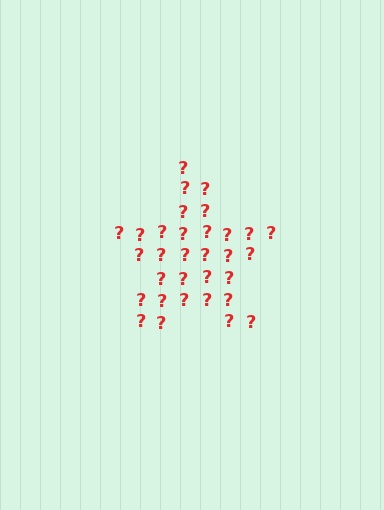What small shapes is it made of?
It is made of small question marks.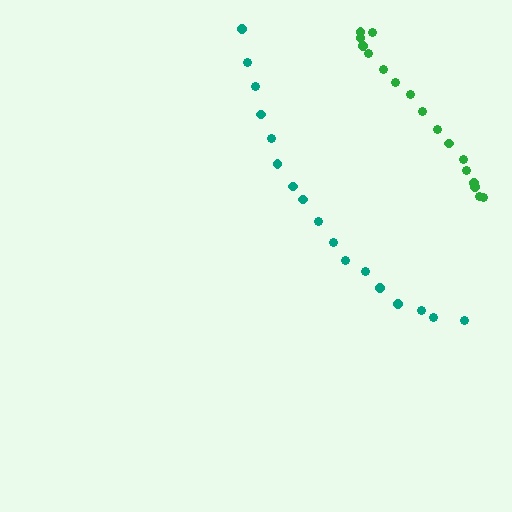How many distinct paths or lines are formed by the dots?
There are 2 distinct paths.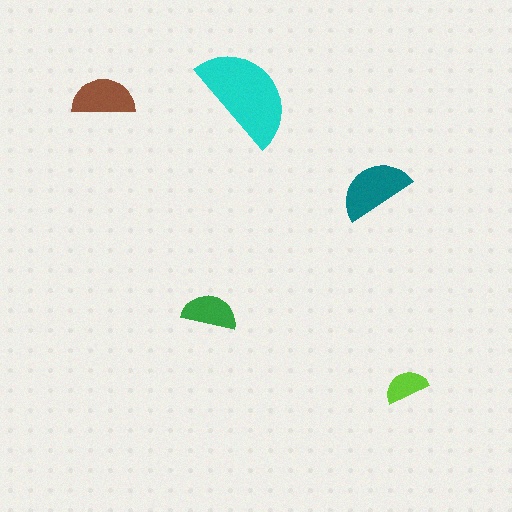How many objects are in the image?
There are 5 objects in the image.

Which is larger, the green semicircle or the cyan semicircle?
The cyan one.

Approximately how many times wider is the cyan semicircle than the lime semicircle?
About 2.5 times wider.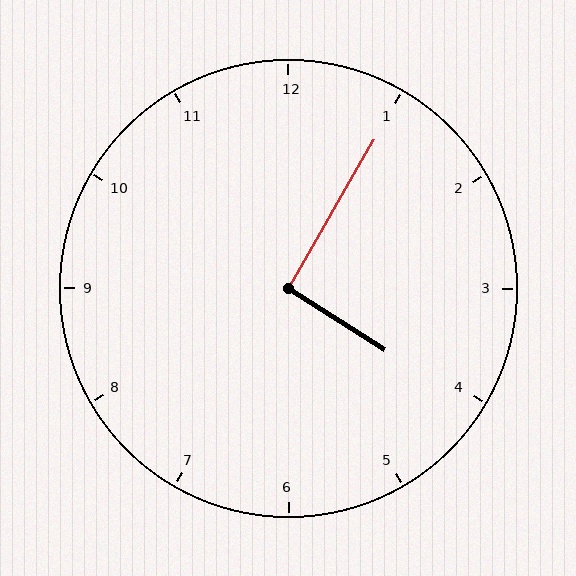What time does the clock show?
4:05.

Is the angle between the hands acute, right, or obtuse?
It is right.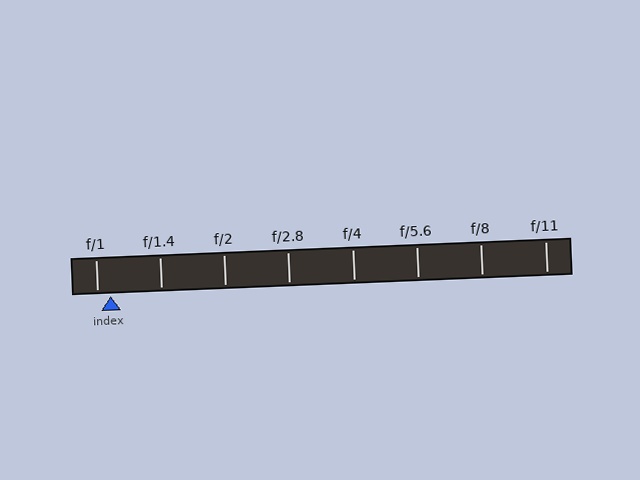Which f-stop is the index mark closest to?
The index mark is closest to f/1.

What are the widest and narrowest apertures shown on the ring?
The widest aperture shown is f/1 and the narrowest is f/11.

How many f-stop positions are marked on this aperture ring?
There are 8 f-stop positions marked.